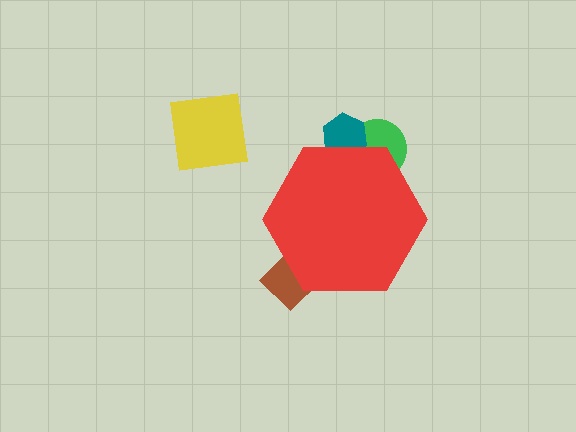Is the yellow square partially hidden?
No, the yellow square is fully visible.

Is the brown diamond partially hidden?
Yes, the brown diamond is partially hidden behind the red hexagon.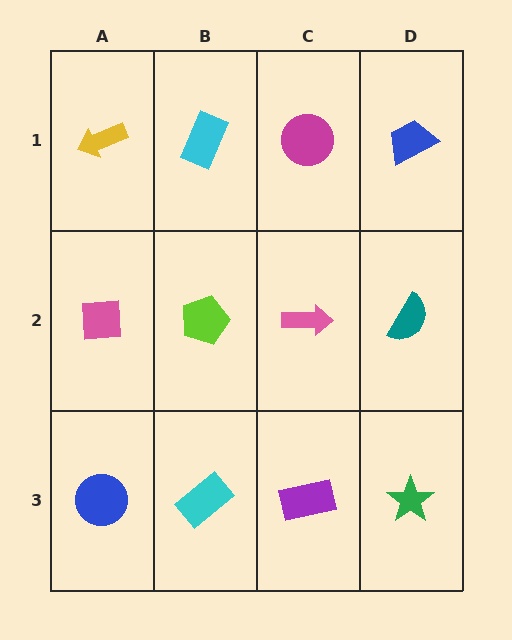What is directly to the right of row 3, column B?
A purple rectangle.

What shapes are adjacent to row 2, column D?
A blue trapezoid (row 1, column D), a green star (row 3, column D), a pink arrow (row 2, column C).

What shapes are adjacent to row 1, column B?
A lime pentagon (row 2, column B), a yellow arrow (row 1, column A), a magenta circle (row 1, column C).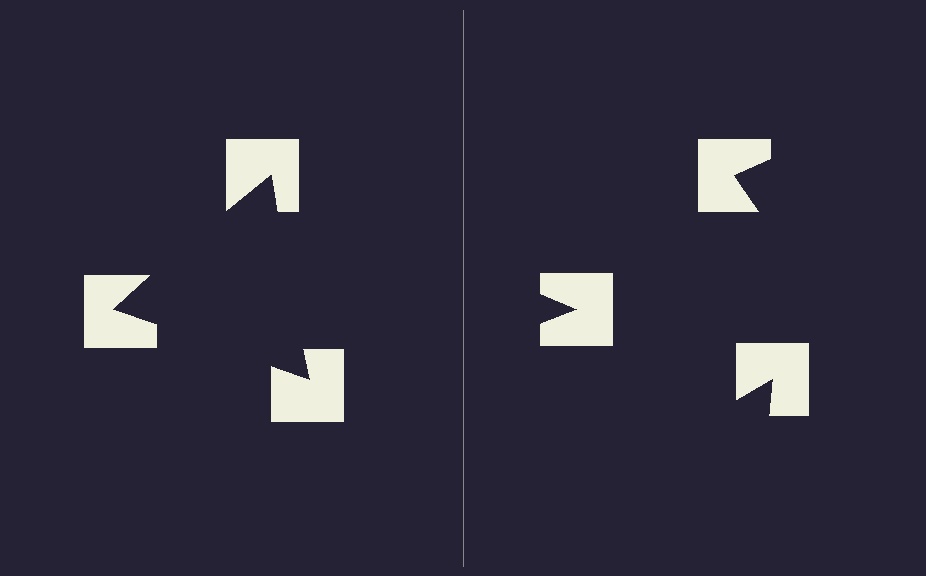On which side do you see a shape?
An illusory triangle appears on the left side. On the right side the wedge cuts are rotated, so no coherent shape forms.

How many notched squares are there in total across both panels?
6 — 3 on each side.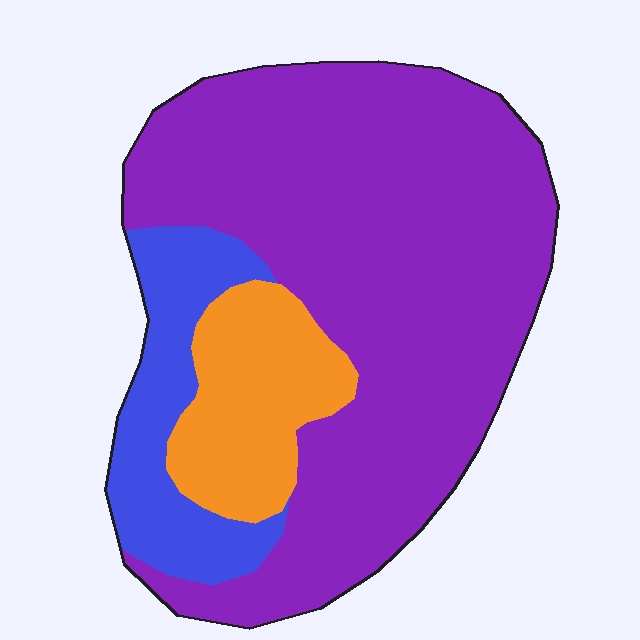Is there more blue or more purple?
Purple.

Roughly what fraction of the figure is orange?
Orange covers roughly 15% of the figure.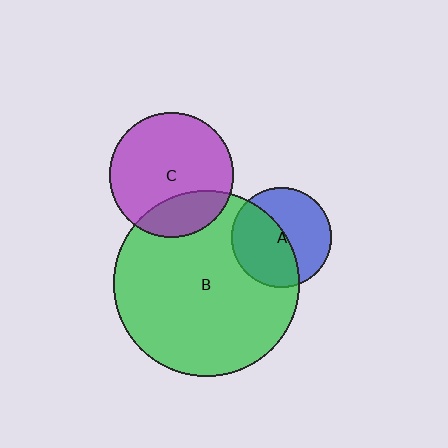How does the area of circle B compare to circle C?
Approximately 2.2 times.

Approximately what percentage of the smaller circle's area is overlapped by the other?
Approximately 50%.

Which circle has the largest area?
Circle B (green).